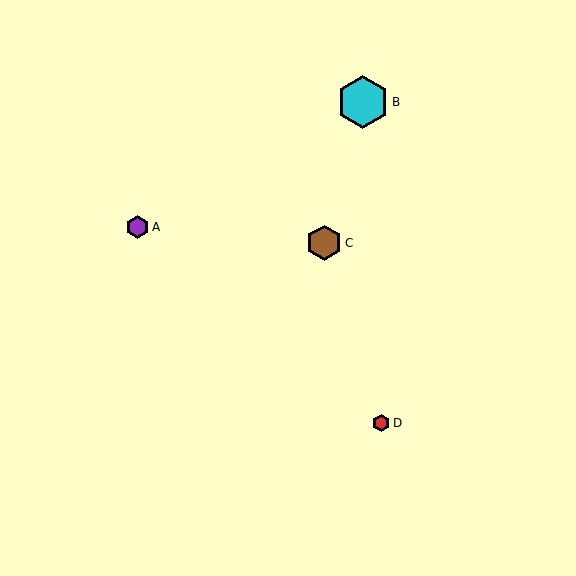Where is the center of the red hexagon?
The center of the red hexagon is at (381, 423).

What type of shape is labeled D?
Shape D is a red hexagon.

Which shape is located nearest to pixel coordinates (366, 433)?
The red hexagon (labeled D) at (381, 423) is nearest to that location.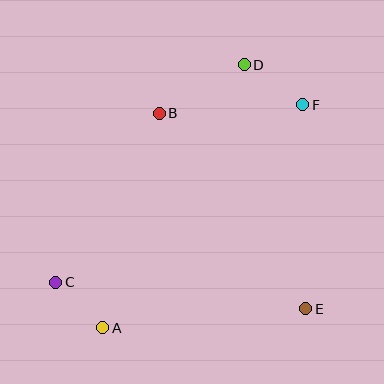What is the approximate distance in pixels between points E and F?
The distance between E and F is approximately 204 pixels.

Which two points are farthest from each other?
Points C and F are farthest from each other.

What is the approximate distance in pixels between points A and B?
The distance between A and B is approximately 222 pixels.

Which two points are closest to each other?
Points A and C are closest to each other.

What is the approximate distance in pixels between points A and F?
The distance between A and F is approximately 300 pixels.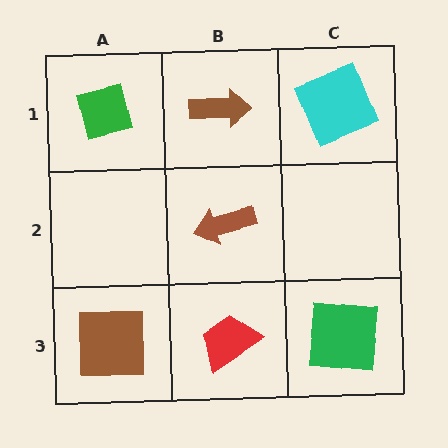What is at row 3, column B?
A red trapezoid.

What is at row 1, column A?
A green square.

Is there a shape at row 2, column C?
No, that cell is empty.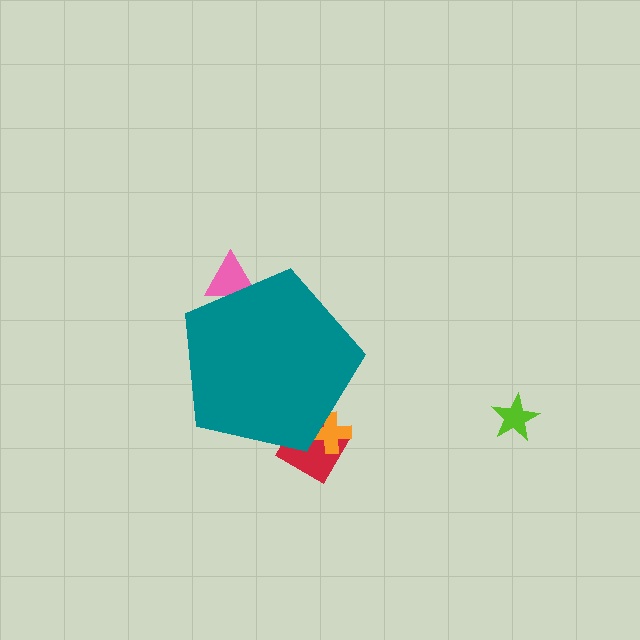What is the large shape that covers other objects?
A teal pentagon.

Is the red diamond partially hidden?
Yes, the red diamond is partially hidden behind the teal pentagon.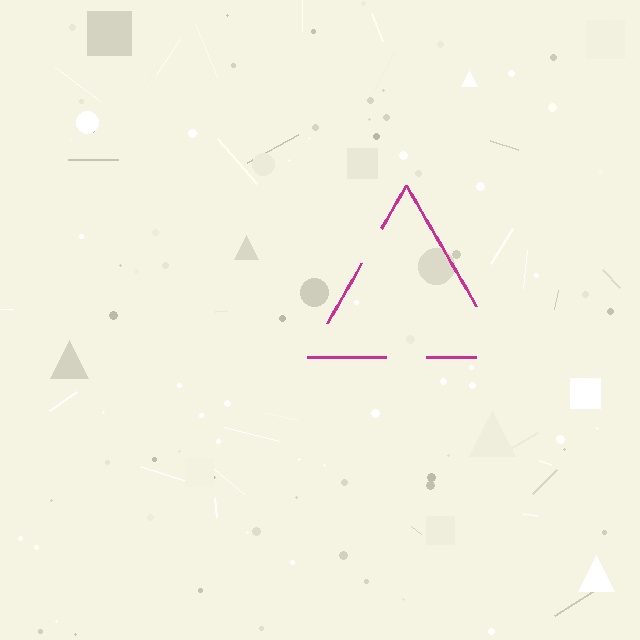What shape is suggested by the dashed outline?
The dashed outline suggests a triangle.